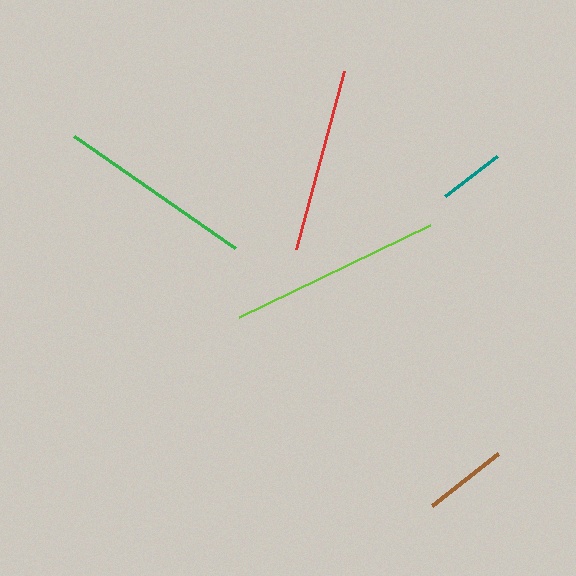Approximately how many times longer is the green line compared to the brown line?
The green line is approximately 2.3 times the length of the brown line.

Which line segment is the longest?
The lime line is the longest at approximately 212 pixels.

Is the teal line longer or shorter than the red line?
The red line is longer than the teal line.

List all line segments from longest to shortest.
From longest to shortest: lime, green, red, brown, teal.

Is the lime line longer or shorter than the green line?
The lime line is longer than the green line.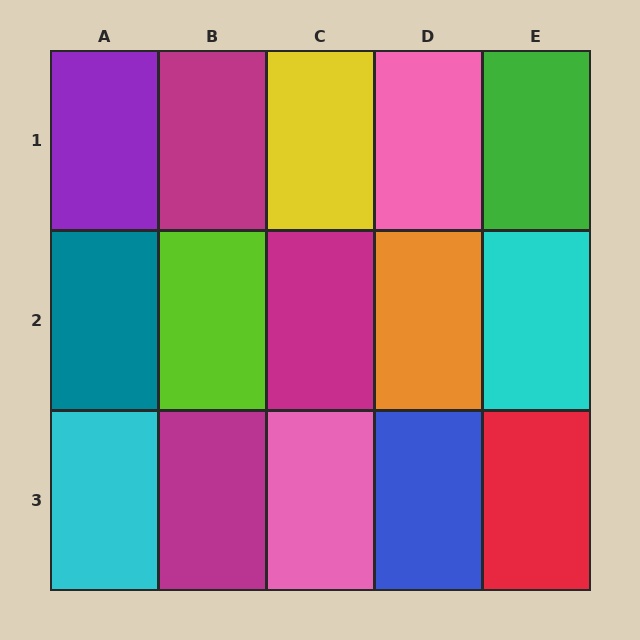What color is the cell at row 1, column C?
Yellow.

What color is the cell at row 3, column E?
Red.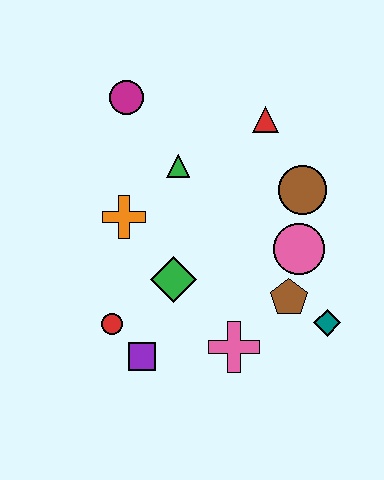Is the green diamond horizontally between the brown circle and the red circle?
Yes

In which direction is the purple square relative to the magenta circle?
The purple square is below the magenta circle.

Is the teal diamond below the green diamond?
Yes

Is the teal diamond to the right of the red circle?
Yes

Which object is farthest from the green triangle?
The teal diamond is farthest from the green triangle.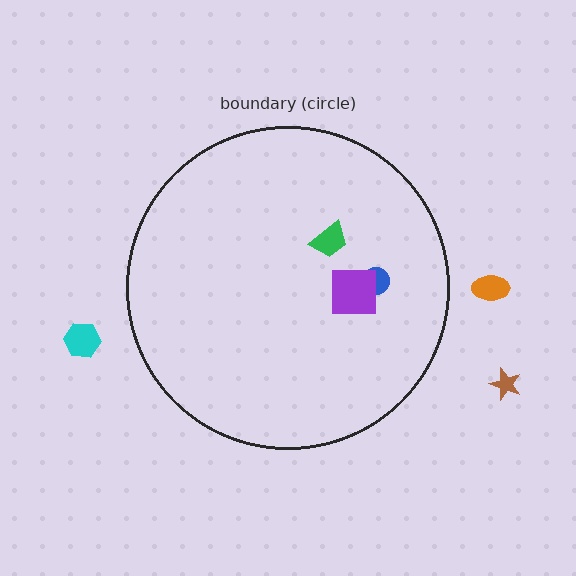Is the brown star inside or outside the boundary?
Outside.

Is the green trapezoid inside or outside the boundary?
Inside.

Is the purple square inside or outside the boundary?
Inside.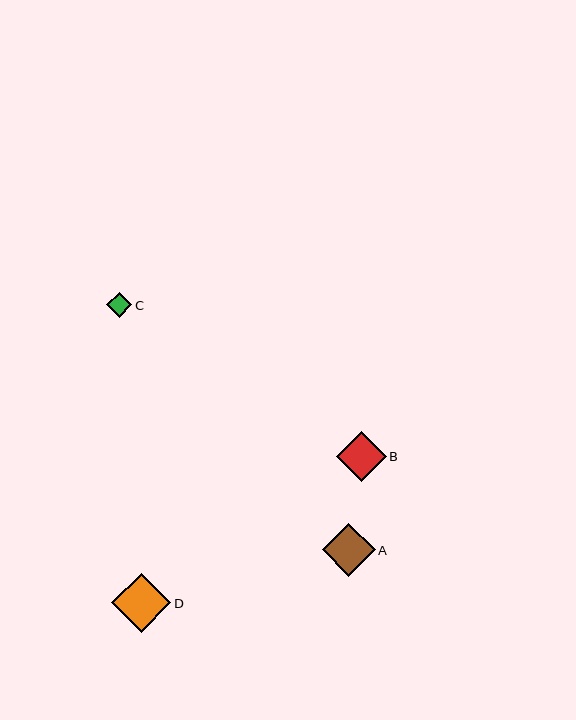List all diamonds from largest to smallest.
From largest to smallest: D, A, B, C.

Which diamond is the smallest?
Diamond C is the smallest with a size of approximately 25 pixels.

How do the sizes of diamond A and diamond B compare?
Diamond A and diamond B are approximately the same size.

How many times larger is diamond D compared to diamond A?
Diamond D is approximately 1.1 times the size of diamond A.